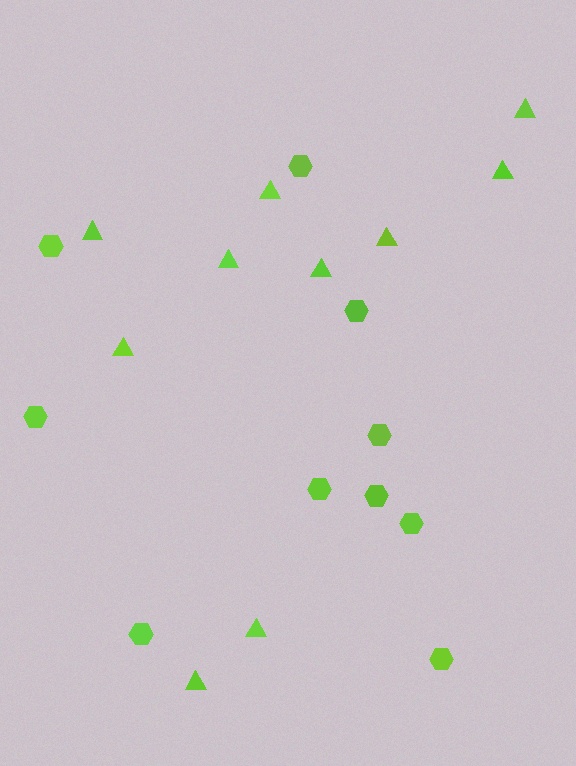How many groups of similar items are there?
There are 2 groups: one group of hexagons (10) and one group of triangles (10).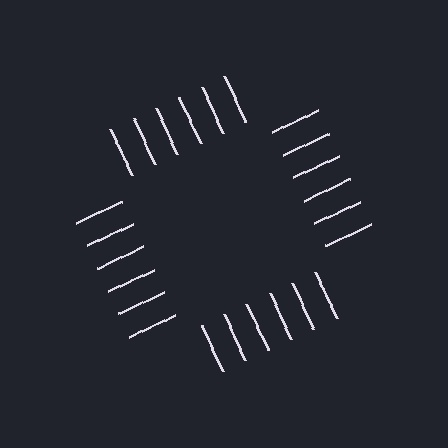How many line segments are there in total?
24 — 6 along each of the 4 edges.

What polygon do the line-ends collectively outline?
An illusory square — the line segments terminate on its edges but no continuous stroke is drawn.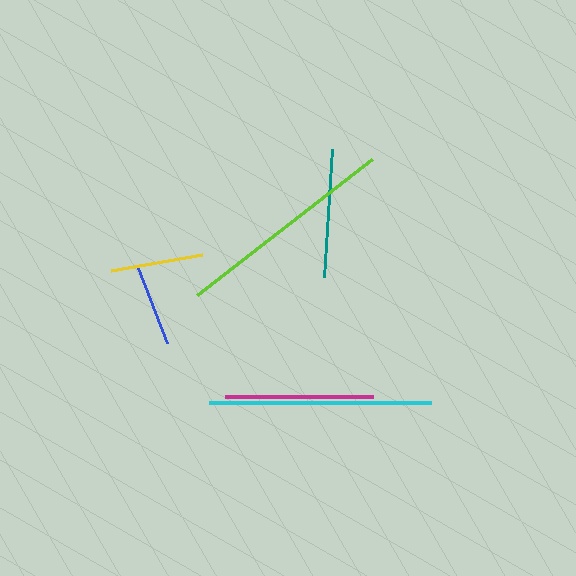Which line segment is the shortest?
The blue line is the shortest at approximately 80 pixels.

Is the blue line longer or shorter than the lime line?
The lime line is longer than the blue line.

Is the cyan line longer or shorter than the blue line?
The cyan line is longer than the blue line.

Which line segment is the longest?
The cyan line is the longest at approximately 222 pixels.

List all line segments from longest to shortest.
From longest to shortest: cyan, lime, magenta, teal, yellow, blue.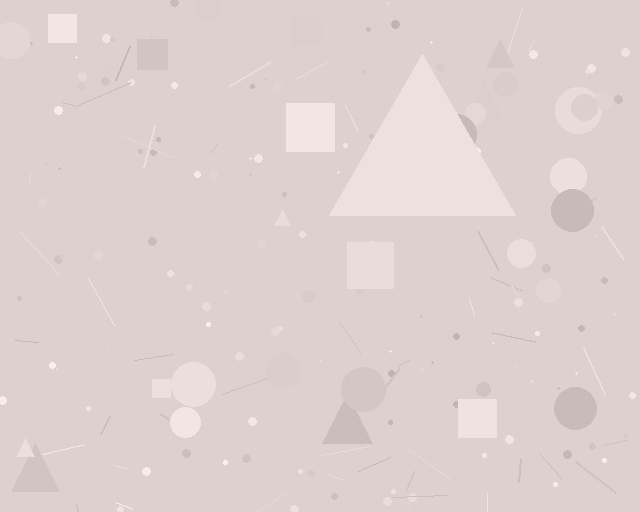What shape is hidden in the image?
A triangle is hidden in the image.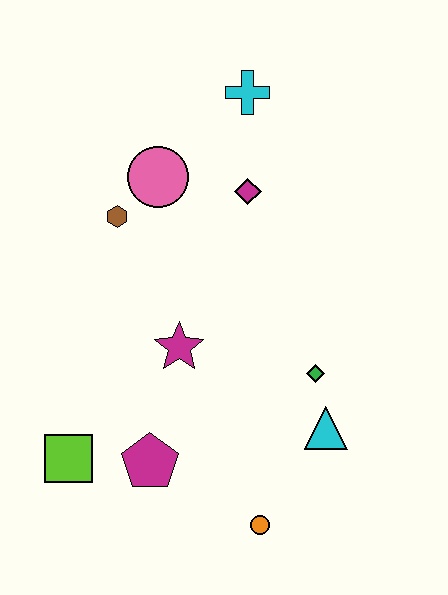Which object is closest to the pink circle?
The brown hexagon is closest to the pink circle.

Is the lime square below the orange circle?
No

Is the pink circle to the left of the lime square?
No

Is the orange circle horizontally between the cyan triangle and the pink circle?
Yes